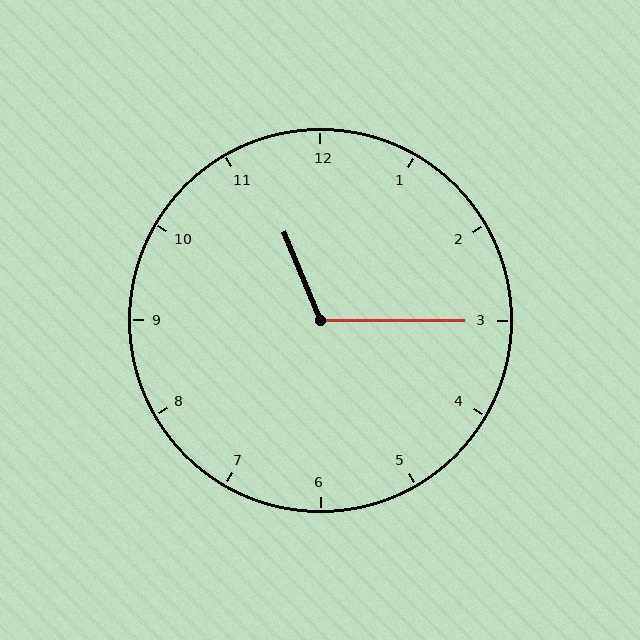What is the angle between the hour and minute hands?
Approximately 112 degrees.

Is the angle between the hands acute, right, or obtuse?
It is obtuse.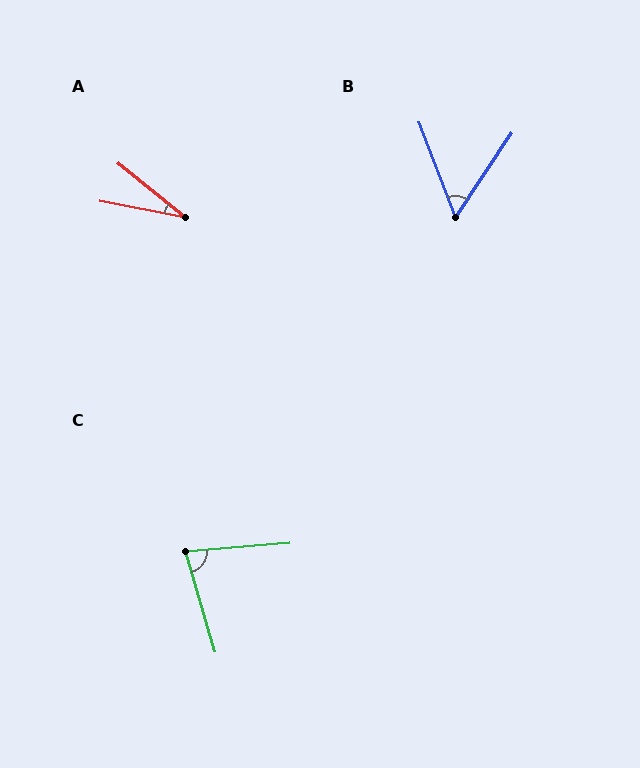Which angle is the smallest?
A, at approximately 28 degrees.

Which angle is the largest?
C, at approximately 78 degrees.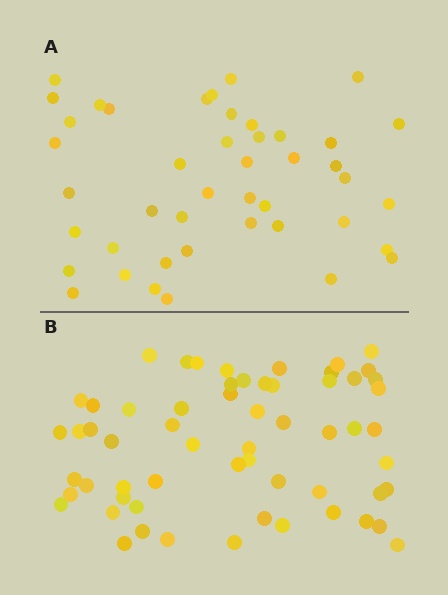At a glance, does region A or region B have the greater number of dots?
Region B (the bottom region) has more dots.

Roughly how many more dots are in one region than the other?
Region B has approximately 15 more dots than region A.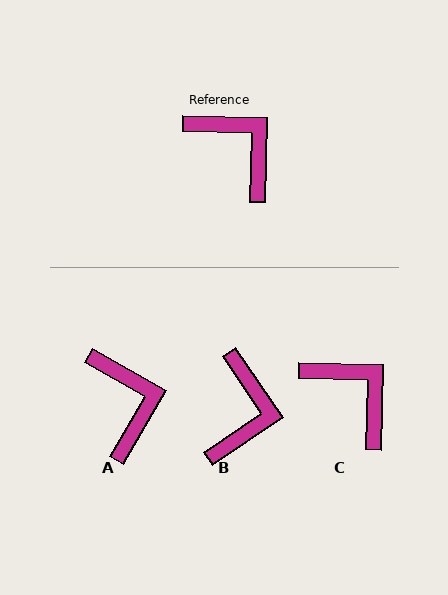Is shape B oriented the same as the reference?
No, it is off by about 55 degrees.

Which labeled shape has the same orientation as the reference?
C.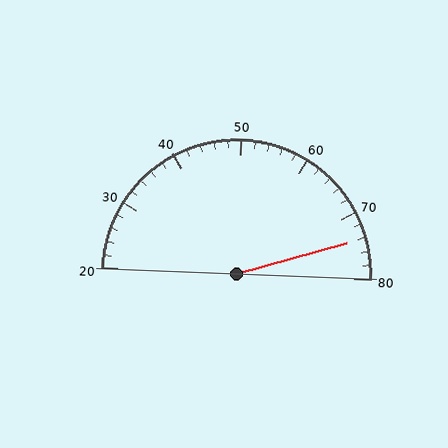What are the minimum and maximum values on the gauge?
The gauge ranges from 20 to 80.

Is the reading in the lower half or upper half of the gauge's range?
The reading is in the upper half of the range (20 to 80).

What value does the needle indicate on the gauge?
The needle indicates approximately 74.